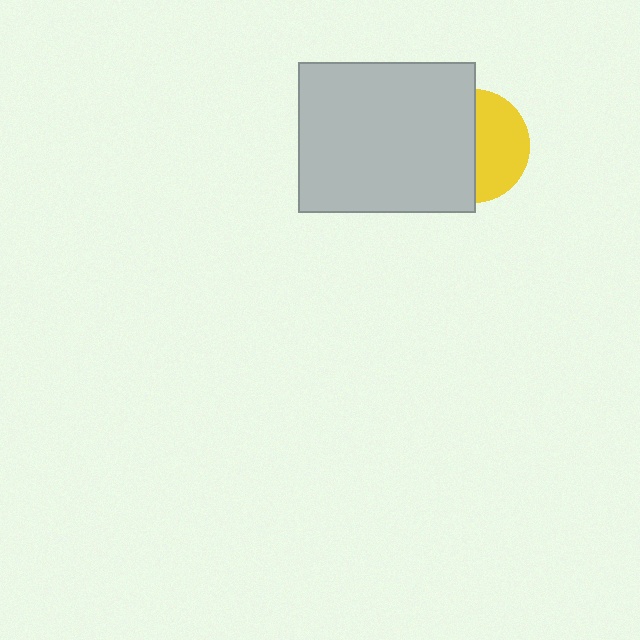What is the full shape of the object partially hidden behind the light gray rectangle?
The partially hidden object is a yellow circle.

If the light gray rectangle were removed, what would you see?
You would see the complete yellow circle.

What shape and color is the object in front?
The object in front is a light gray rectangle.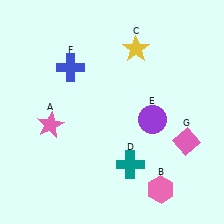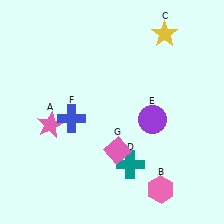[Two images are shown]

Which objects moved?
The objects that moved are: the yellow star (C), the blue cross (F), the pink diamond (G).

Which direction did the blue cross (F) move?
The blue cross (F) moved down.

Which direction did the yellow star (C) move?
The yellow star (C) moved right.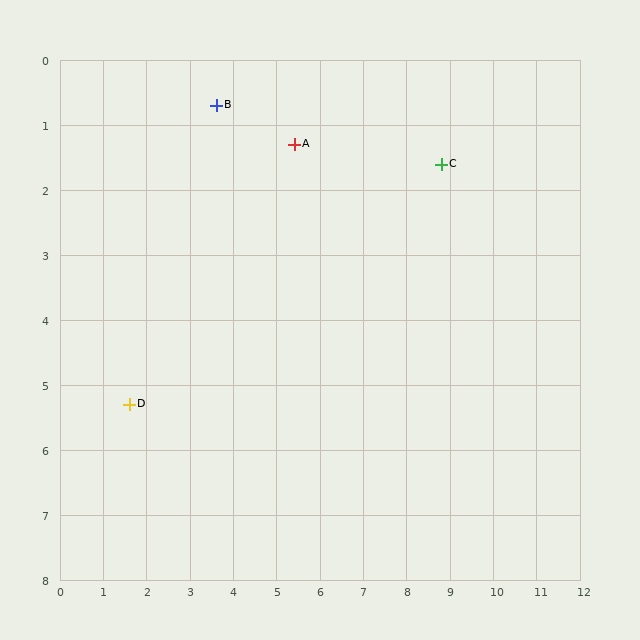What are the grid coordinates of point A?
Point A is at approximately (5.4, 1.3).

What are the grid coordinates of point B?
Point B is at approximately (3.6, 0.7).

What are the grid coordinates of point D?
Point D is at approximately (1.6, 5.3).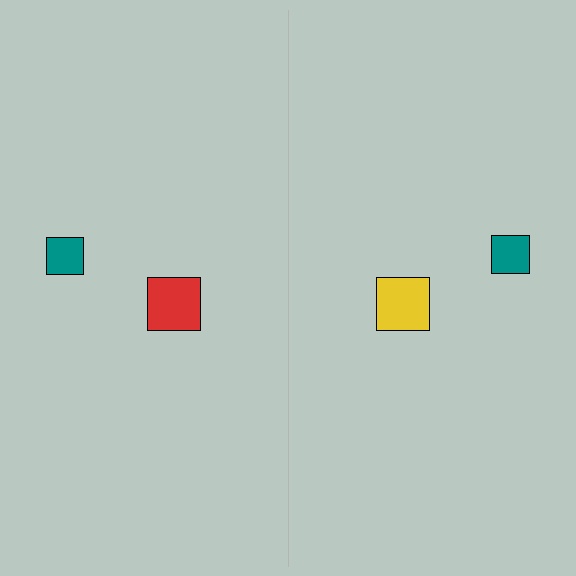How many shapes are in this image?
There are 4 shapes in this image.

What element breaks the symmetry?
The yellow square on the right side breaks the symmetry — its mirror counterpart is red.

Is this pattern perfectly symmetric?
No, the pattern is not perfectly symmetric. The yellow square on the right side breaks the symmetry — its mirror counterpart is red.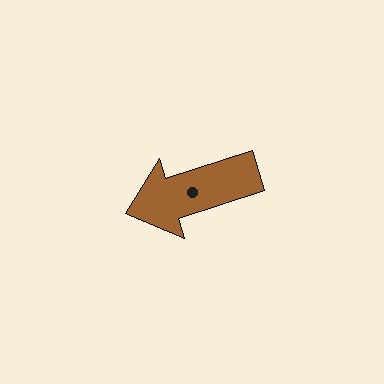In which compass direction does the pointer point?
West.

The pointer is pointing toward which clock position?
Roughly 8 o'clock.